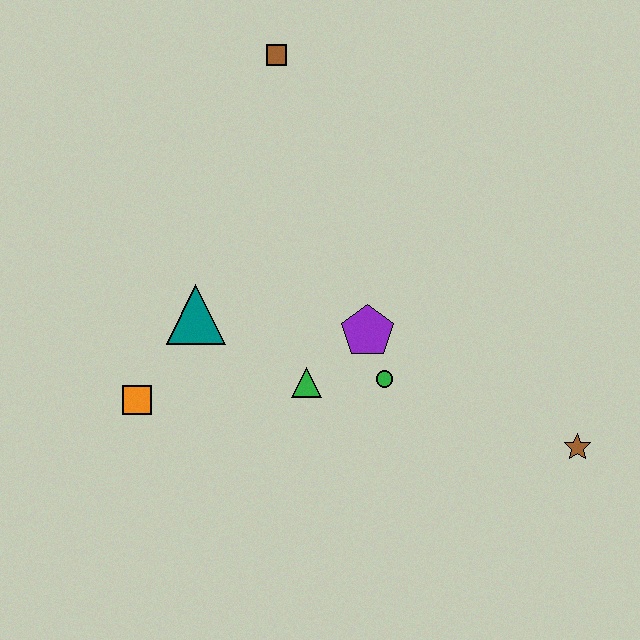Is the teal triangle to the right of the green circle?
No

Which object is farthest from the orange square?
The brown star is farthest from the orange square.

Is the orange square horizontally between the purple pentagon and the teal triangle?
No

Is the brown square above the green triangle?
Yes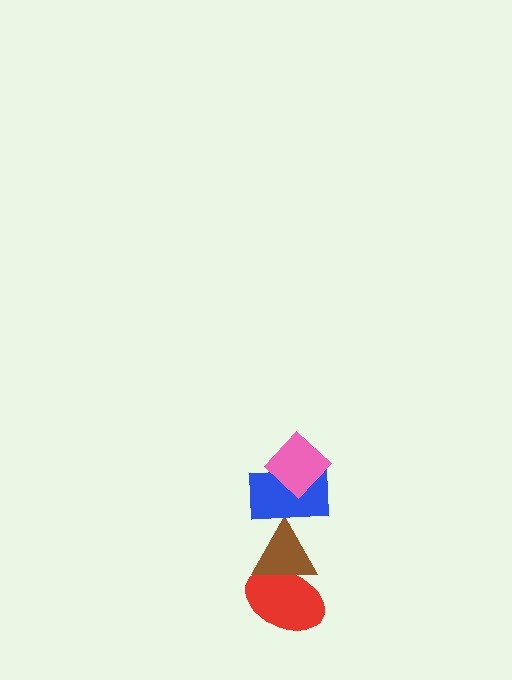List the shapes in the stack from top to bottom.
From top to bottom: the pink diamond, the blue rectangle, the brown triangle, the red ellipse.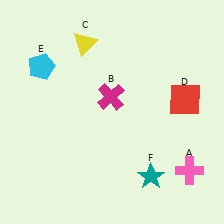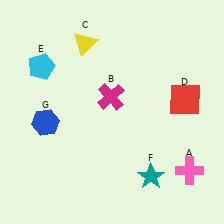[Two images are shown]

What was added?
A blue hexagon (G) was added in Image 2.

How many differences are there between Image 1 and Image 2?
There is 1 difference between the two images.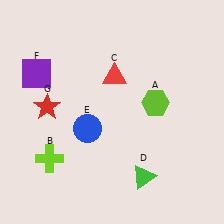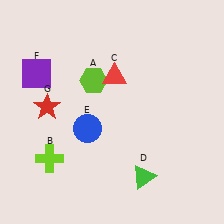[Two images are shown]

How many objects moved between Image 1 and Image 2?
1 object moved between the two images.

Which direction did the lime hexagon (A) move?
The lime hexagon (A) moved left.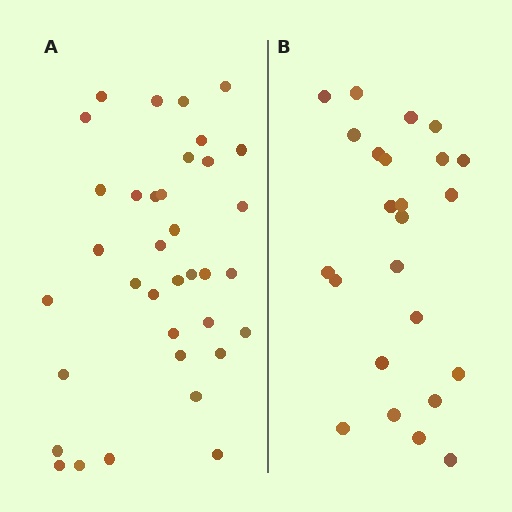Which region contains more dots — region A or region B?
Region A (the left region) has more dots.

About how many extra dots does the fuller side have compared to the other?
Region A has roughly 12 or so more dots than region B.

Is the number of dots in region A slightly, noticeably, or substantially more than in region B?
Region A has substantially more. The ratio is roughly 1.5 to 1.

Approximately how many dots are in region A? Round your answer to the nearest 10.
About 40 dots. (The exact count is 36, which rounds to 40.)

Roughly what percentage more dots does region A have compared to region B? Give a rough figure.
About 50% more.